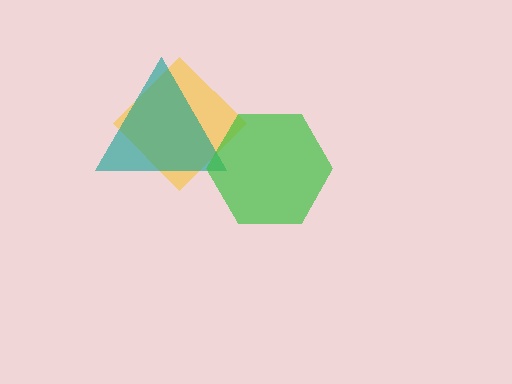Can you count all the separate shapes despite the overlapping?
Yes, there are 3 separate shapes.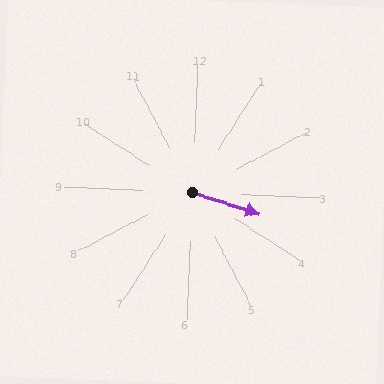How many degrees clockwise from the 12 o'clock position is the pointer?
Approximately 105 degrees.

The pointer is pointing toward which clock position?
Roughly 4 o'clock.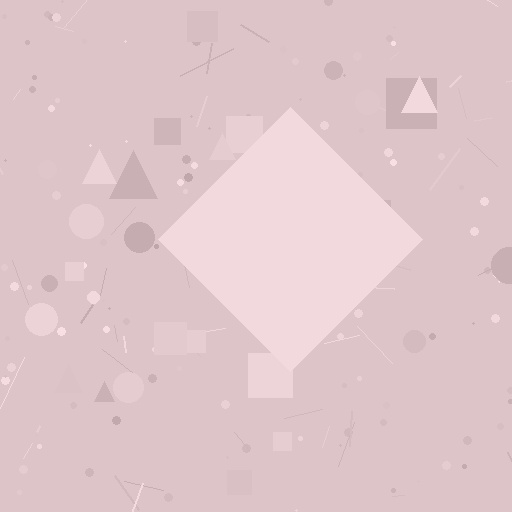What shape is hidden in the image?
A diamond is hidden in the image.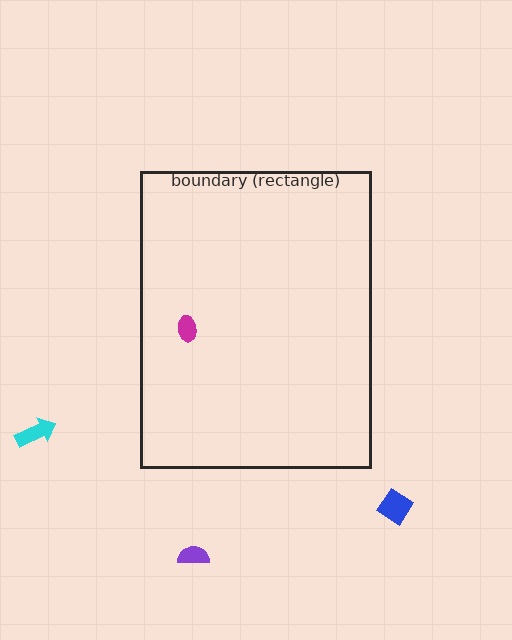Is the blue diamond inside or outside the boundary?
Outside.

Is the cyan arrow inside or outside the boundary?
Outside.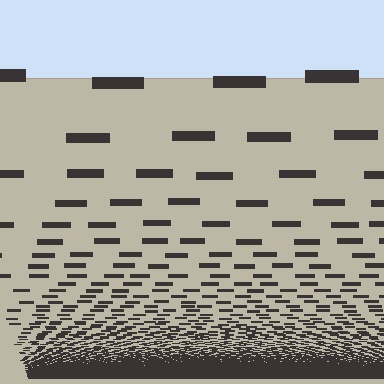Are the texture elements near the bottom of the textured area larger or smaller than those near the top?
Smaller. The gradient is inverted — elements near the bottom are smaller and denser.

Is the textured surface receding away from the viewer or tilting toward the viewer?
The surface appears to tilt toward the viewer. Texture elements get larger and sparser toward the top.